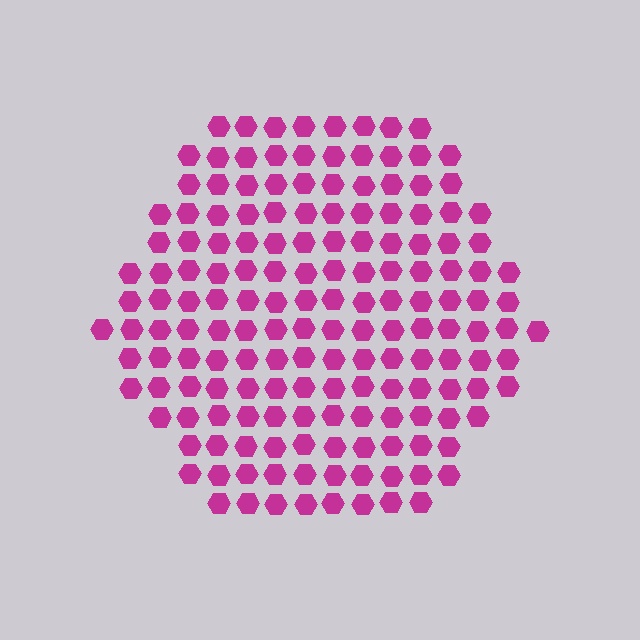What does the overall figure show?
The overall figure shows a hexagon.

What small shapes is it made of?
It is made of small hexagons.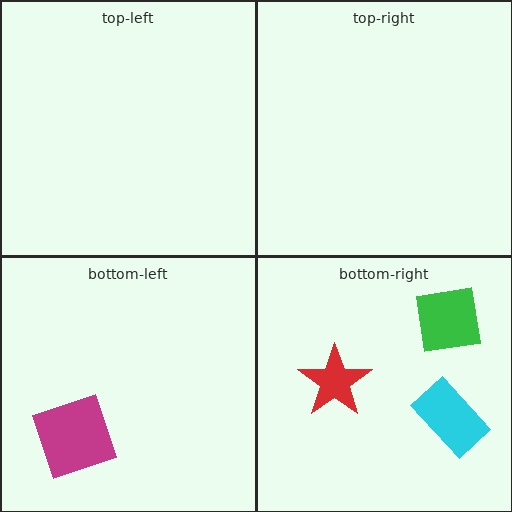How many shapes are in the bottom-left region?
1.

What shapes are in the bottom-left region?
The magenta square.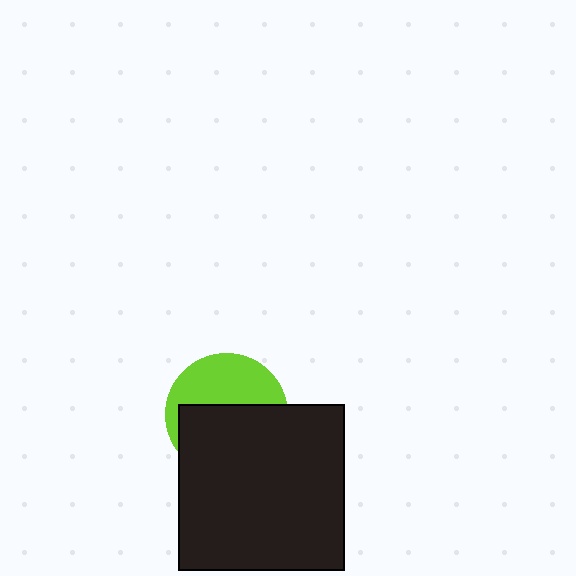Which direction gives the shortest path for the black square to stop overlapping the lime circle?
Moving down gives the shortest separation.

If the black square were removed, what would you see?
You would see the complete lime circle.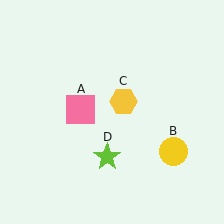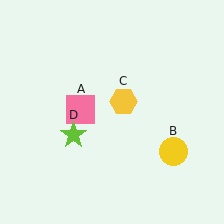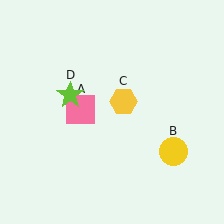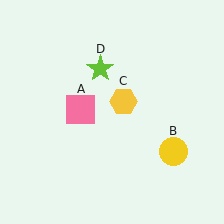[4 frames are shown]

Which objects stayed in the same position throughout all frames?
Pink square (object A) and yellow circle (object B) and yellow hexagon (object C) remained stationary.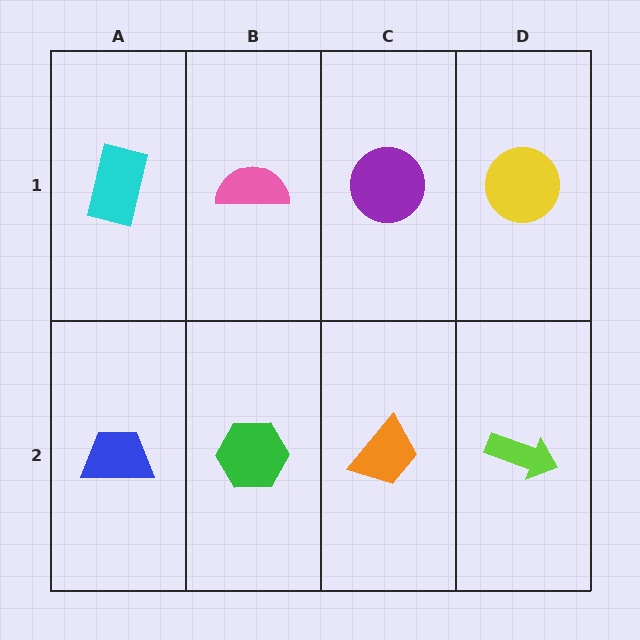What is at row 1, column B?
A pink semicircle.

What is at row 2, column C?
An orange trapezoid.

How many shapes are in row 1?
4 shapes.